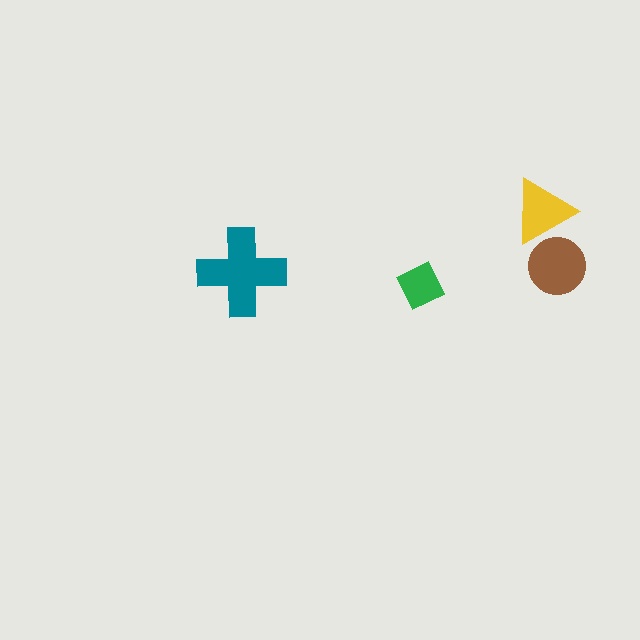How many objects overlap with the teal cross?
0 objects overlap with the teal cross.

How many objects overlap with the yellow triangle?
1 object overlaps with the yellow triangle.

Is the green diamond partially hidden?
No, no other shape covers it.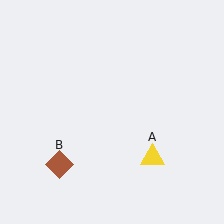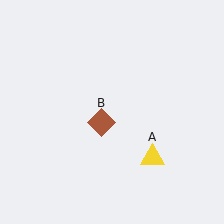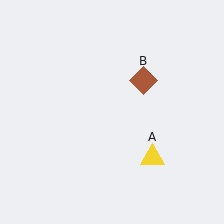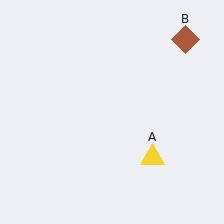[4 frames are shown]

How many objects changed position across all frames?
1 object changed position: brown diamond (object B).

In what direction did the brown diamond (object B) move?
The brown diamond (object B) moved up and to the right.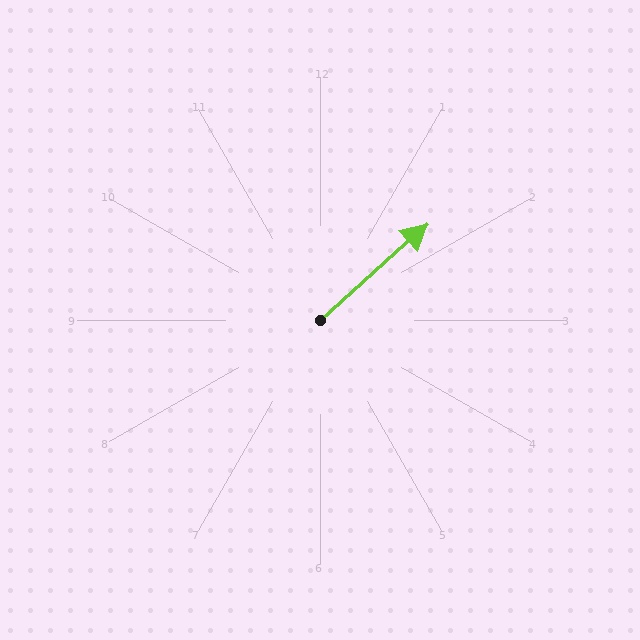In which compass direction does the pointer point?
Northeast.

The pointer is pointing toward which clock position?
Roughly 2 o'clock.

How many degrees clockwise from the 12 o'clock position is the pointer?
Approximately 48 degrees.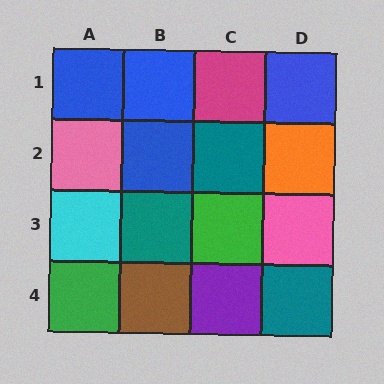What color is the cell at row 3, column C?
Green.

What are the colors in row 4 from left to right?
Green, brown, purple, teal.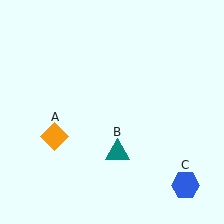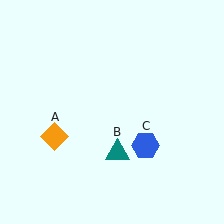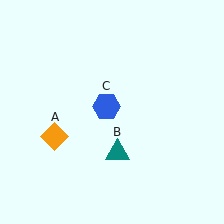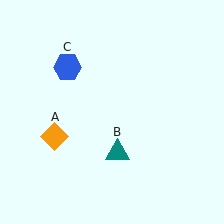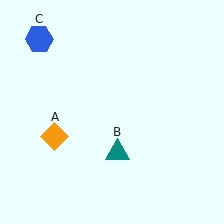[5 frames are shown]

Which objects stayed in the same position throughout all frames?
Orange diamond (object A) and teal triangle (object B) remained stationary.